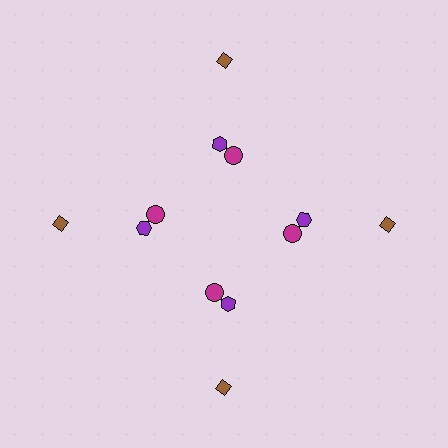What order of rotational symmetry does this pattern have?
This pattern has 4-fold rotational symmetry.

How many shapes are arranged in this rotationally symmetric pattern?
There are 12 shapes, arranged in 4 groups of 3.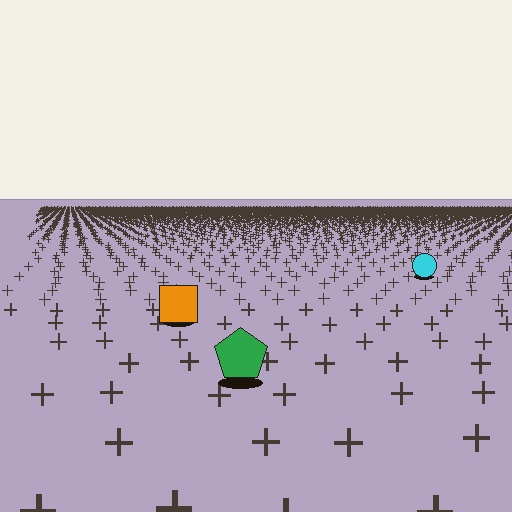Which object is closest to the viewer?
The green pentagon is closest. The texture marks near it are larger and more spread out.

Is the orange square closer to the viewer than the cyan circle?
Yes. The orange square is closer — you can tell from the texture gradient: the ground texture is coarser near it.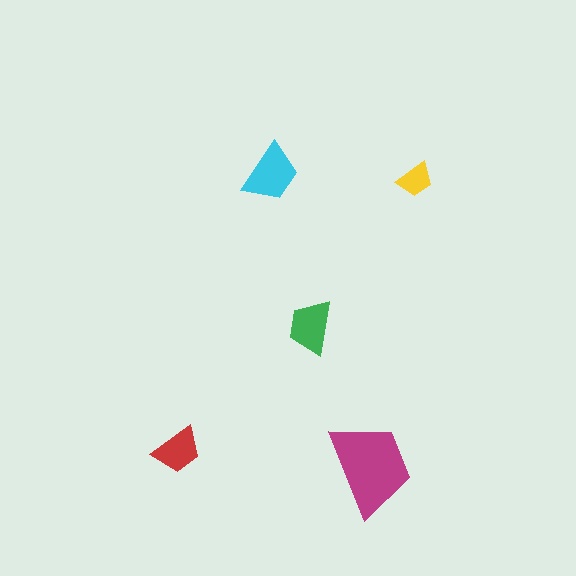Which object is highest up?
The cyan trapezoid is topmost.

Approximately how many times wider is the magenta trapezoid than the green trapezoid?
About 2 times wider.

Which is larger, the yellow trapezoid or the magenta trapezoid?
The magenta one.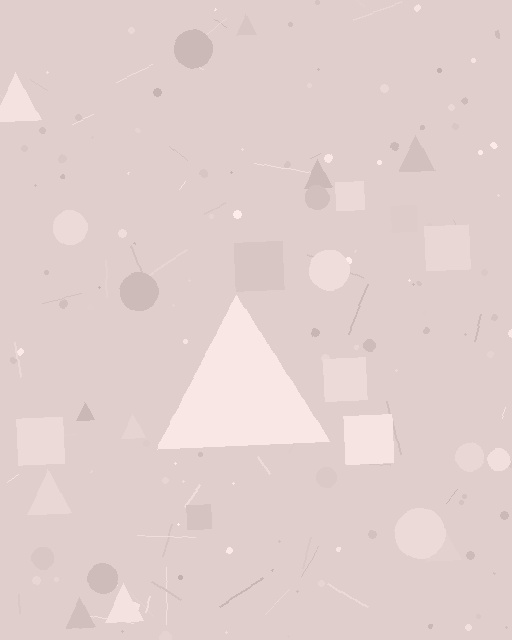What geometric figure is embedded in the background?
A triangle is embedded in the background.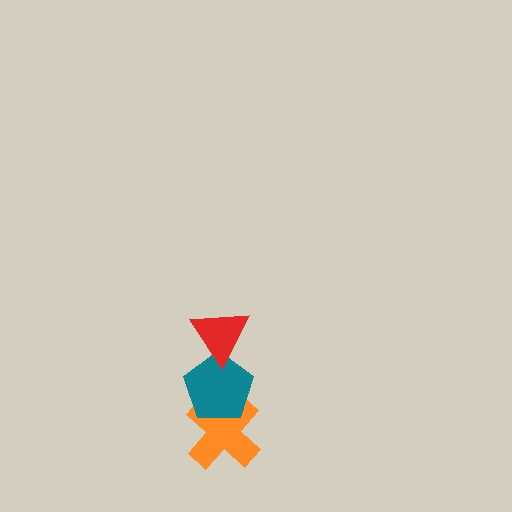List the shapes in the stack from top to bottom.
From top to bottom: the red triangle, the teal pentagon, the orange cross.